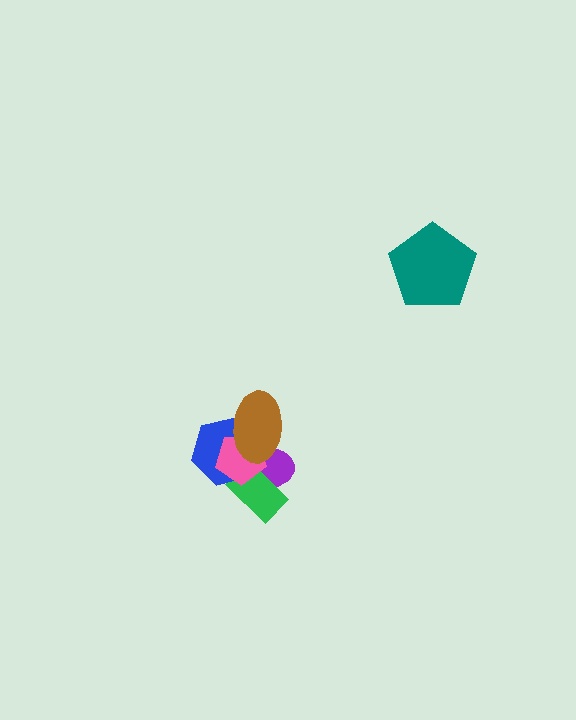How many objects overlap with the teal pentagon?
0 objects overlap with the teal pentagon.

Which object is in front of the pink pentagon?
The brown ellipse is in front of the pink pentagon.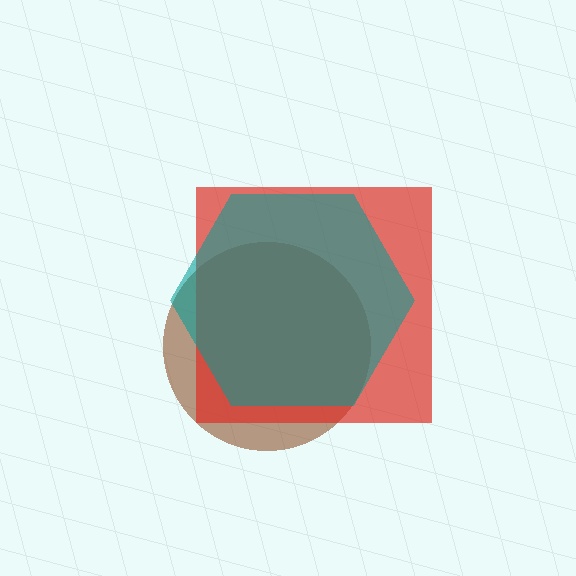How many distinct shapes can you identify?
There are 3 distinct shapes: a brown circle, a red square, a teal hexagon.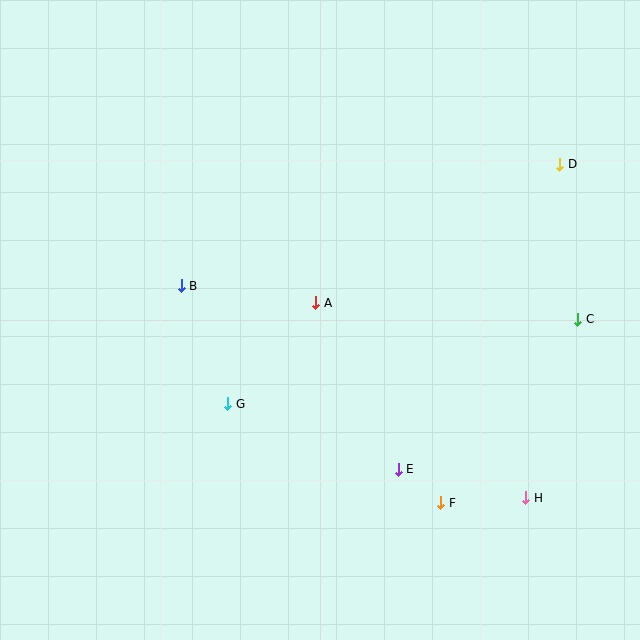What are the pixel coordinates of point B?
Point B is at (181, 286).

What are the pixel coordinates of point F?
Point F is at (441, 503).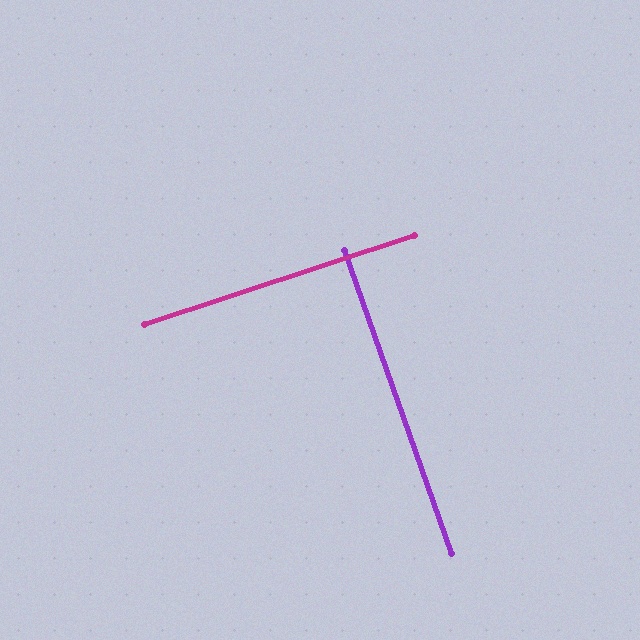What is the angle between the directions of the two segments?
Approximately 89 degrees.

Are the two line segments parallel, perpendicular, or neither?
Perpendicular — they meet at approximately 89°.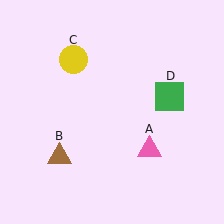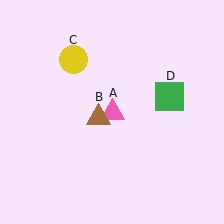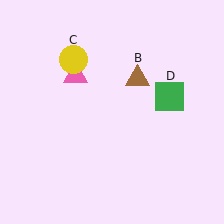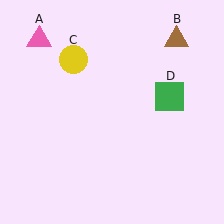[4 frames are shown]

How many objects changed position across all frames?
2 objects changed position: pink triangle (object A), brown triangle (object B).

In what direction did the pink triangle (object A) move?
The pink triangle (object A) moved up and to the left.